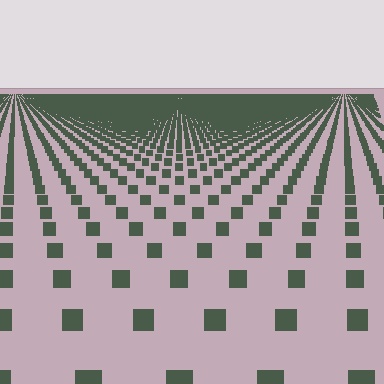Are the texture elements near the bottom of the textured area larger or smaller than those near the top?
Larger. Near the bottom, elements are closer to the viewer and appear at a bigger on-screen size.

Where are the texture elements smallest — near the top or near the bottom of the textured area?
Near the top.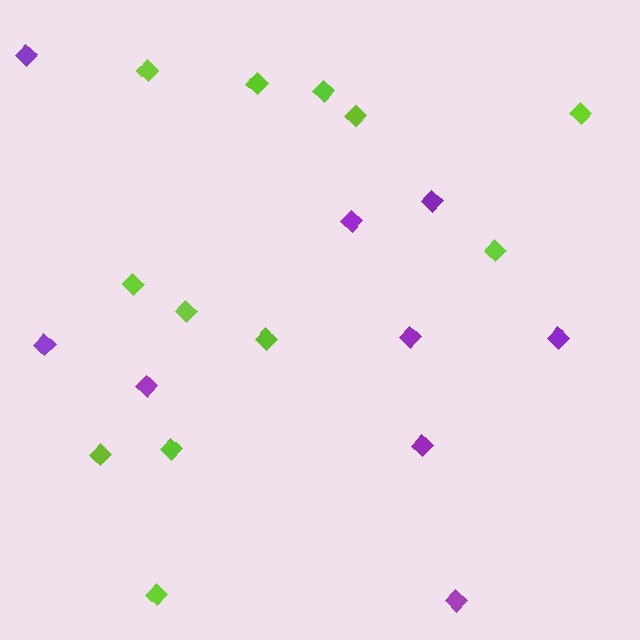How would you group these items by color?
There are 2 groups: one group of purple diamonds (9) and one group of lime diamonds (12).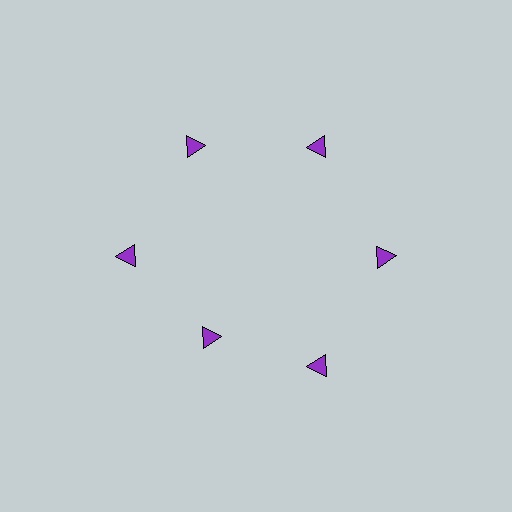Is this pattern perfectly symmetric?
No. The 6 purple triangles are arranged in a ring, but one element near the 7 o'clock position is pulled inward toward the center, breaking the 6-fold rotational symmetry.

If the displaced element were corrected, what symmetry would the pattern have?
It would have 6-fold rotational symmetry — the pattern would map onto itself every 60 degrees.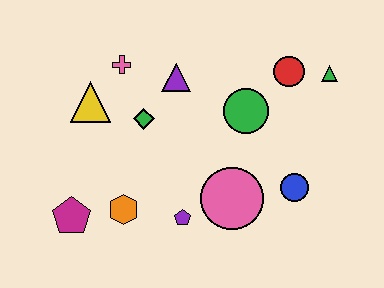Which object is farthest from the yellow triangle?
The green triangle is farthest from the yellow triangle.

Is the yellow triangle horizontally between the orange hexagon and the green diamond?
No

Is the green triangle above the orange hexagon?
Yes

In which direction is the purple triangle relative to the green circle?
The purple triangle is to the left of the green circle.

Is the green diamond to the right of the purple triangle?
No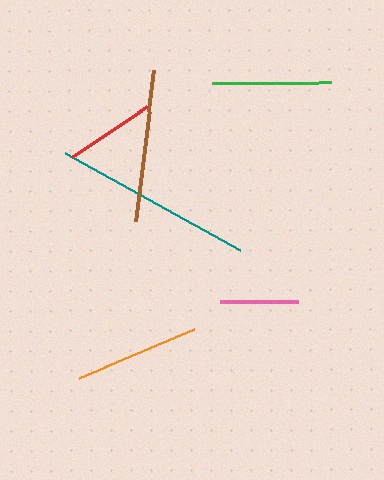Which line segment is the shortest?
The pink line is the shortest at approximately 78 pixels.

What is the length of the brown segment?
The brown segment is approximately 152 pixels long.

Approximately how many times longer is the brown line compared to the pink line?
The brown line is approximately 1.9 times the length of the pink line.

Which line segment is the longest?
The teal line is the longest at approximately 200 pixels.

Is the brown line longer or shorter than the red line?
The brown line is longer than the red line.